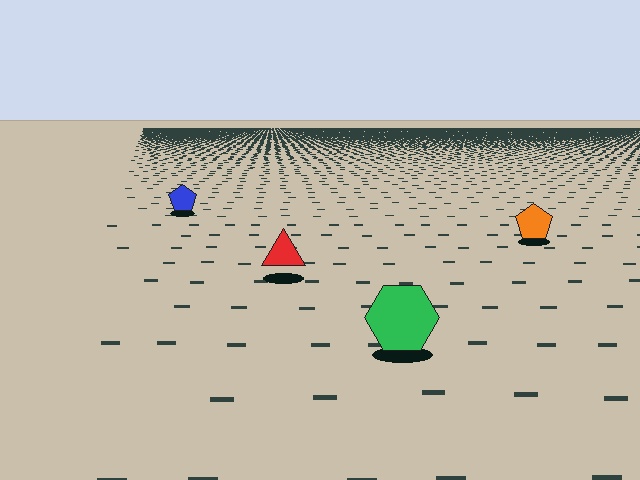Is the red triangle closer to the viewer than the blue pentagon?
Yes. The red triangle is closer — you can tell from the texture gradient: the ground texture is coarser near it.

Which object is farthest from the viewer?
The blue pentagon is farthest from the viewer. It appears smaller and the ground texture around it is denser.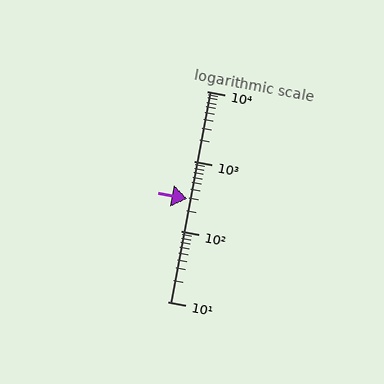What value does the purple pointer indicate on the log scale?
The pointer indicates approximately 290.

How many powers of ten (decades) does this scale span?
The scale spans 3 decades, from 10 to 10000.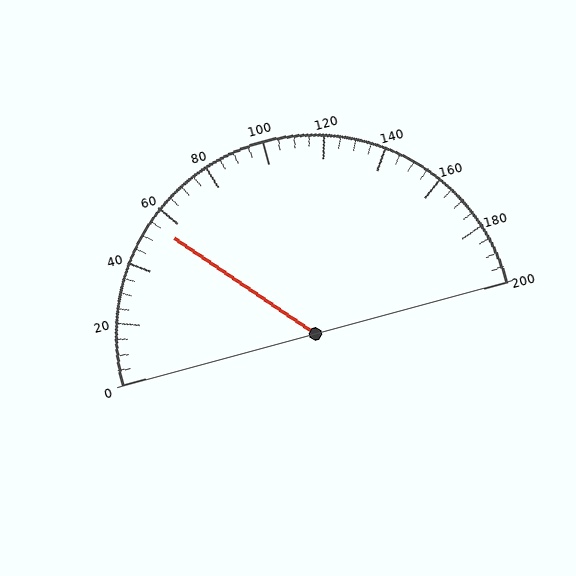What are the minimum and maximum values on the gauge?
The gauge ranges from 0 to 200.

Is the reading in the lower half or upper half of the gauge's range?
The reading is in the lower half of the range (0 to 200).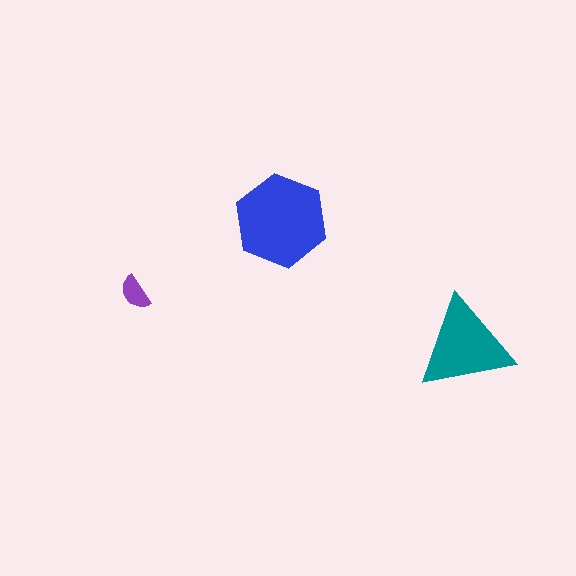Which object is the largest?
The blue hexagon.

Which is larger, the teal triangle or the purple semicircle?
The teal triangle.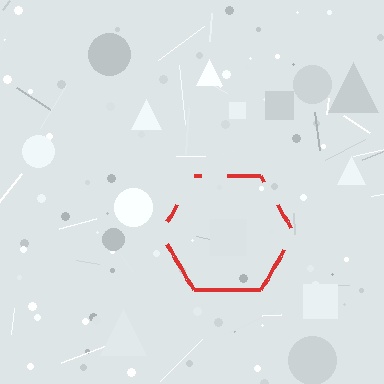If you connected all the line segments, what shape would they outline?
They would outline a hexagon.